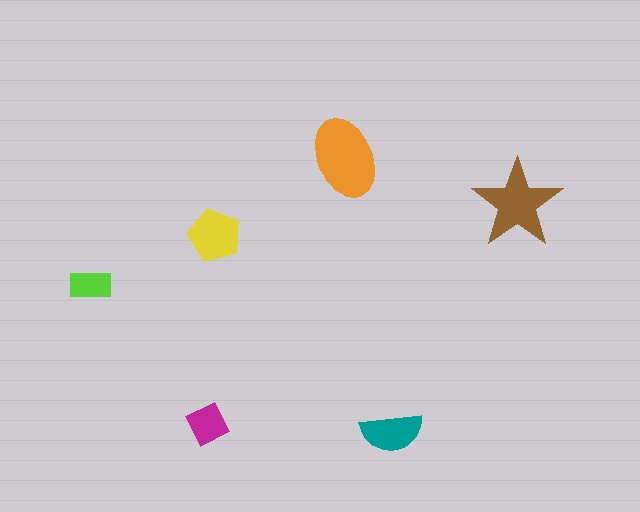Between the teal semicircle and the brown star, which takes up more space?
The brown star.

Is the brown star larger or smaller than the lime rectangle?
Larger.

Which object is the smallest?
The lime rectangle.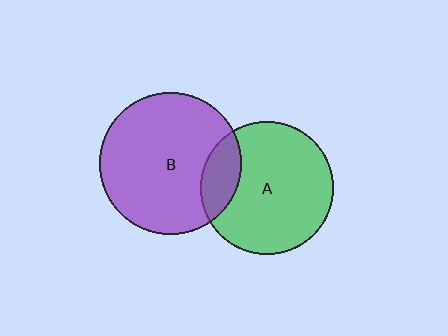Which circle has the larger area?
Circle B (purple).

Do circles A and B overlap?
Yes.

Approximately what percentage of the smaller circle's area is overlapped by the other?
Approximately 20%.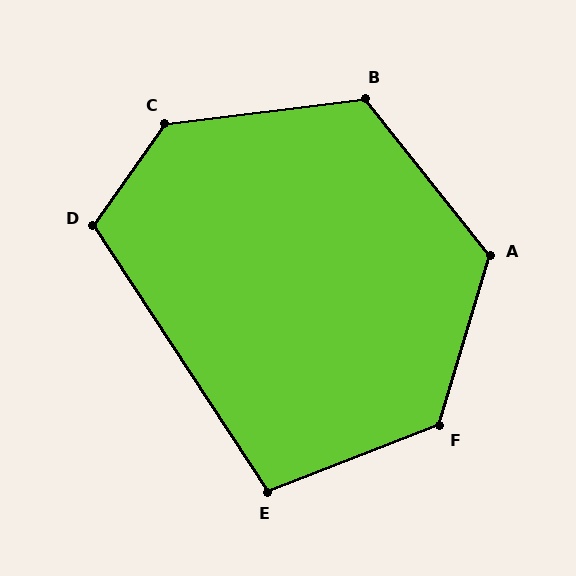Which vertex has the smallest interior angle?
E, at approximately 102 degrees.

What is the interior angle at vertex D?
Approximately 111 degrees (obtuse).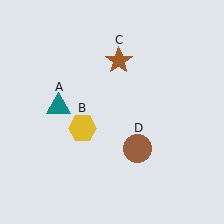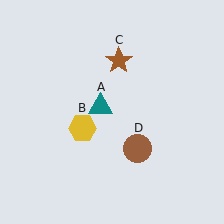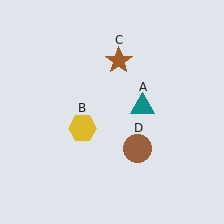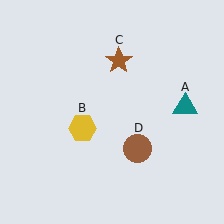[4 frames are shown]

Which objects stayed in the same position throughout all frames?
Yellow hexagon (object B) and brown star (object C) and brown circle (object D) remained stationary.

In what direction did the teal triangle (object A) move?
The teal triangle (object A) moved right.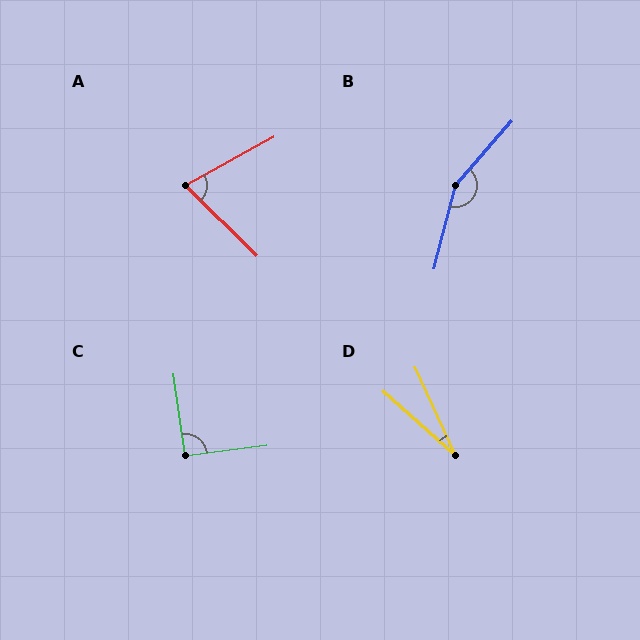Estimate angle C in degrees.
Approximately 91 degrees.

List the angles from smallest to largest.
D (24°), A (74°), C (91°), B (153°).